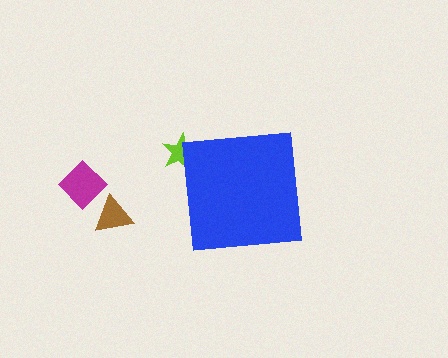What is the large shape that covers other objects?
A blue square.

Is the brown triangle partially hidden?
No, the brown triangle is fully visible.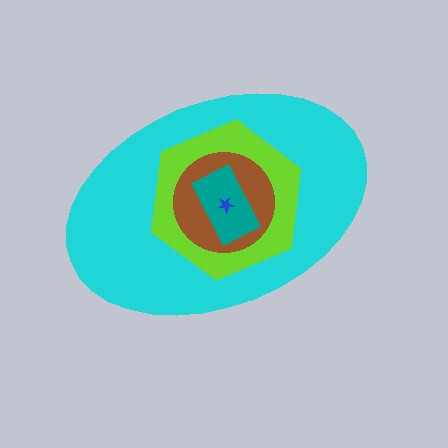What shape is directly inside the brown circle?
The teal rectangle.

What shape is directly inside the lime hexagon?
The brown circle.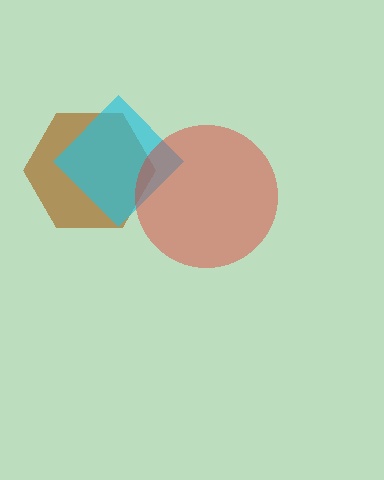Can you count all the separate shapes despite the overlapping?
Yes, there are 3 separate shapes.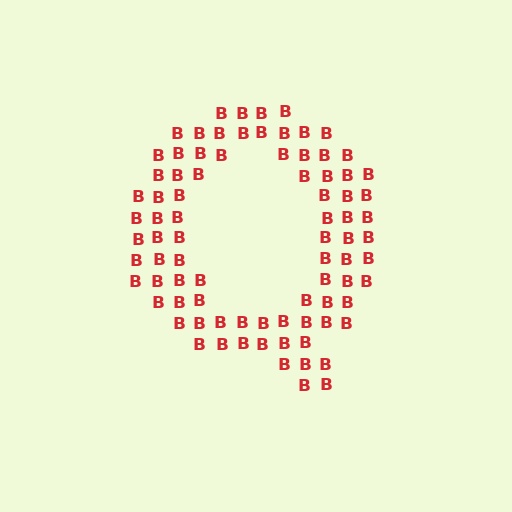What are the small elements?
The small elements are letter B's.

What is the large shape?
The large shape is the letter Q.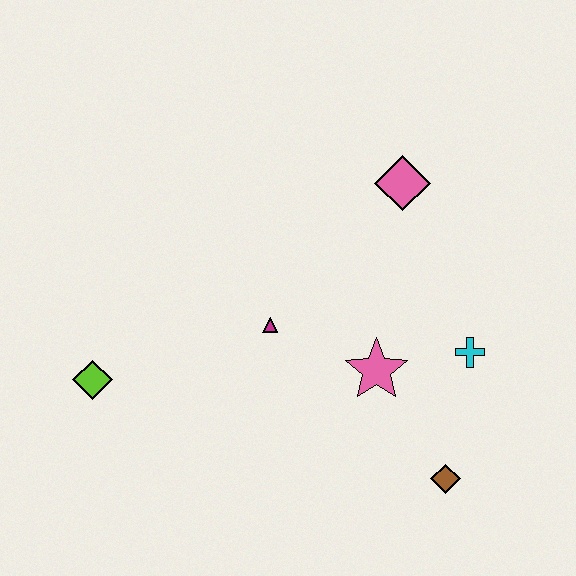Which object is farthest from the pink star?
The lime diamond is farthest from the pink star.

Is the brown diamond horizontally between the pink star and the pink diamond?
No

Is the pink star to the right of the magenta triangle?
Yes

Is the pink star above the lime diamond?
Yes